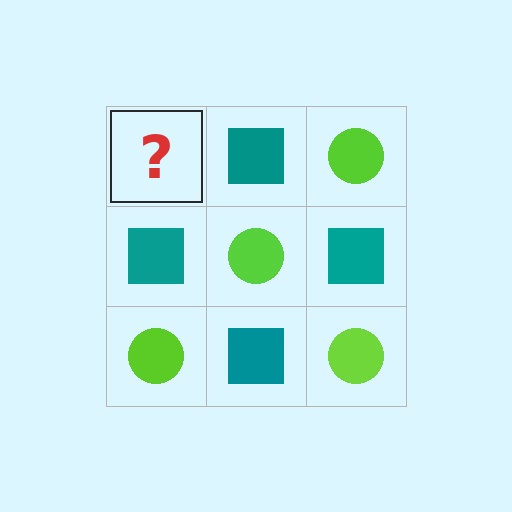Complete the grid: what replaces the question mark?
The question mark should be replaced with a lime circle.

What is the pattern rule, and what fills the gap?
The rule is that it alternates lime circle and teal square in a checkerboard pattern. The gap should be filled with a lime circle.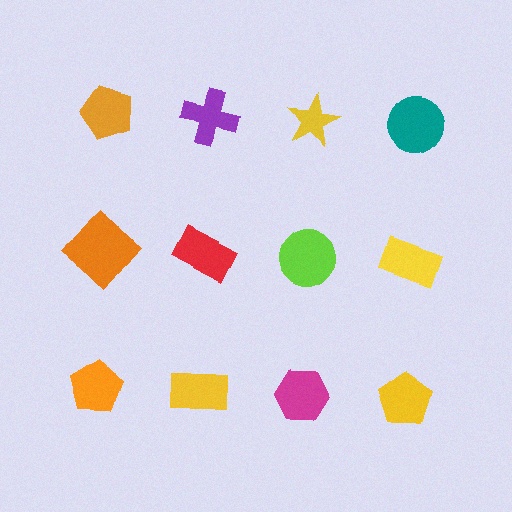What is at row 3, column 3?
A magenta hexagon.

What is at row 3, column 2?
A yellow rectangle.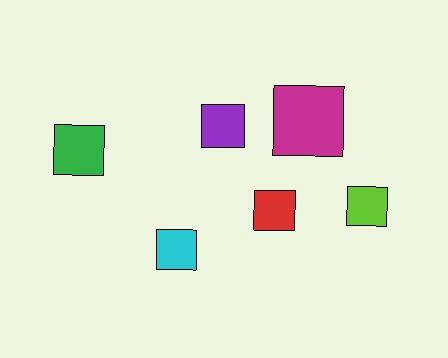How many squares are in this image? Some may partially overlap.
There are 6 squares.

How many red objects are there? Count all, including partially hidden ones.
There is 1 red object.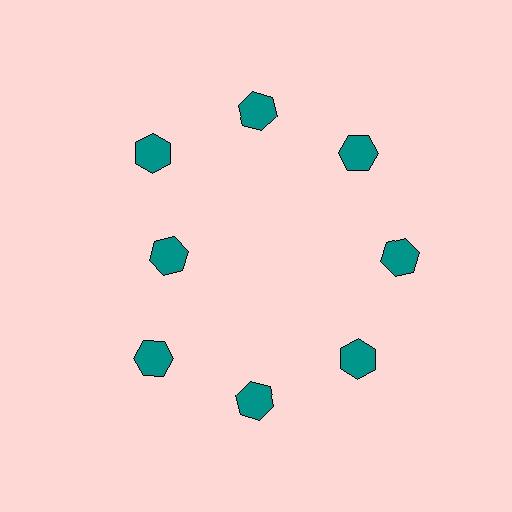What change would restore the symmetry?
The symmetry would be restored by moving it outward, back onto the ring so that all 8 hexagons sit at equal angles and equal distance from the center.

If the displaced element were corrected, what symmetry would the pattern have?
It would have 8-fold rotational symmetry — the pattern would map onto itself every 45 degrees.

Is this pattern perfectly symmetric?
No. The 8 teal hexagons are arranged in a ring, but one element near the 9 o'clock position is pulled inward toward the center, breaking the 8-fold rotational symmetry.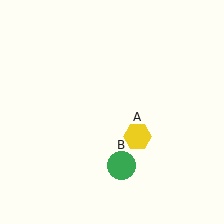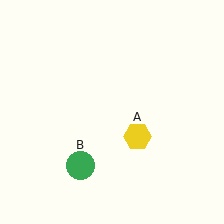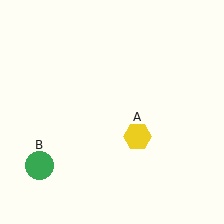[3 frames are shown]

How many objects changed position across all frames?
1 object changed position: green circle (object B).